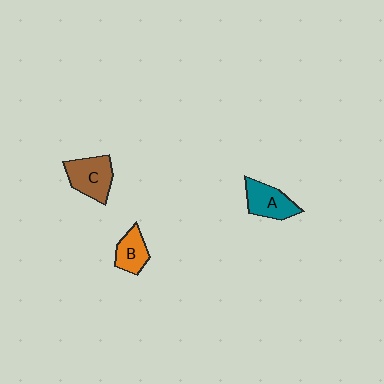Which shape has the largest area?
Shape C (brown).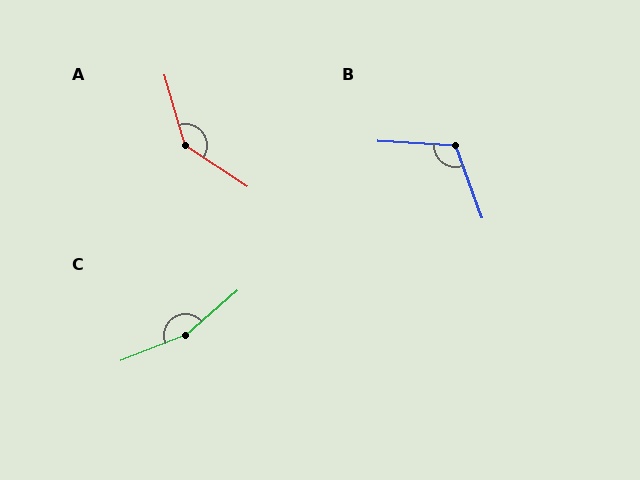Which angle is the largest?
C, at approximately 161 degrees.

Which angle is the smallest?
B, at approximately 113 degrees.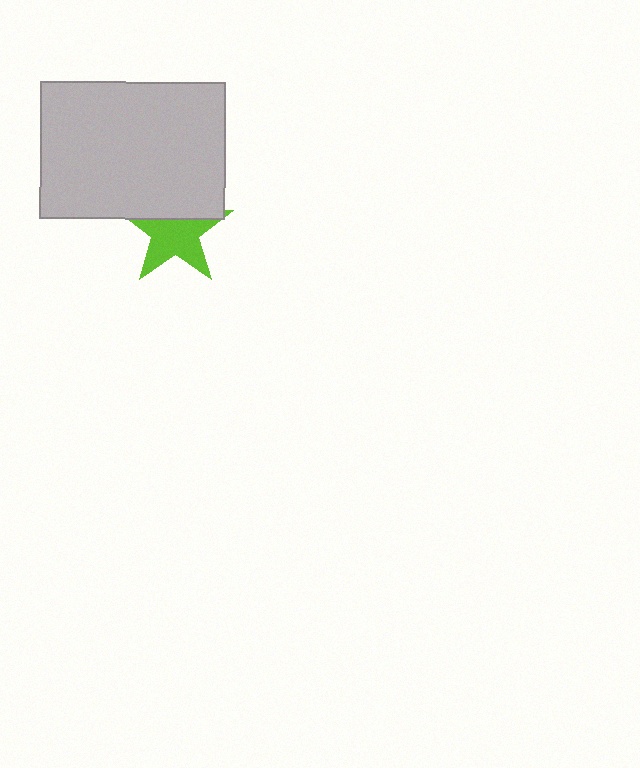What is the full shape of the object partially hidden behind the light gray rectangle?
The partially hidden object is a lime star.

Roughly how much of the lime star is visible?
About half of it is visible (roughly 63%).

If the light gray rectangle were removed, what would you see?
You would see the complete lime star.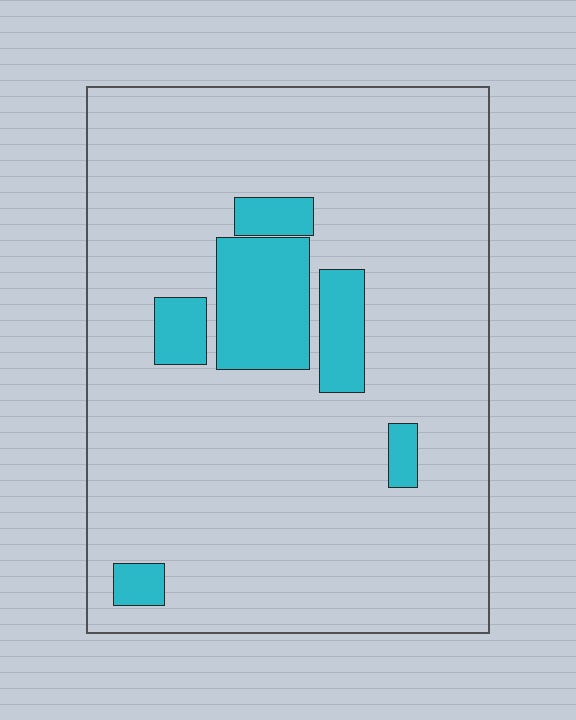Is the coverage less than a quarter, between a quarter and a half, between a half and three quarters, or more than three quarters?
Less than a quarter.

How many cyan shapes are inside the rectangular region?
6.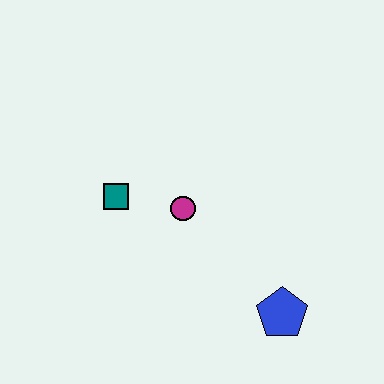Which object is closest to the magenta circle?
The teal square is closest to the magenta circle.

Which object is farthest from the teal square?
The blue pentagon is farthest from the teal square.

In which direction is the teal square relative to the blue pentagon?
The teal square is to the left of the blue pentagon.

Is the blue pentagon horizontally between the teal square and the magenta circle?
No